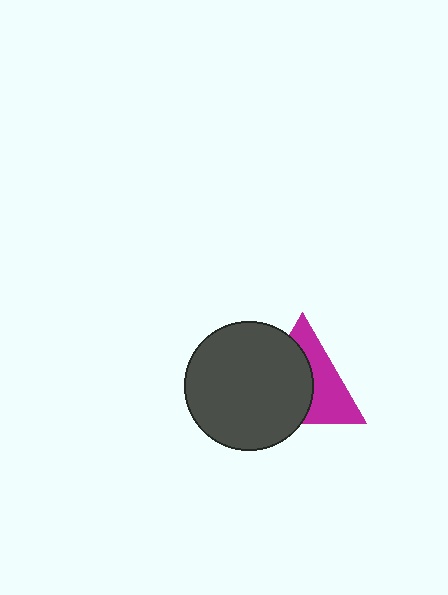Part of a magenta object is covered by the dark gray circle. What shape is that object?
It is a triangle.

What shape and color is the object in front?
The object in front is a dark gray circle.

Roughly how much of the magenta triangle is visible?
About half of it is visible (roughly 45%).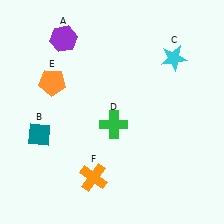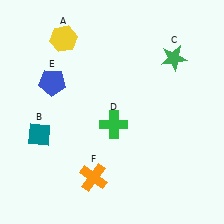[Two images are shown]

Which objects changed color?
A changed from purple to yellow. C changed from cyan to green. E changed from orange to blue.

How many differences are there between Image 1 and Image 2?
There are 3 differences between the two images.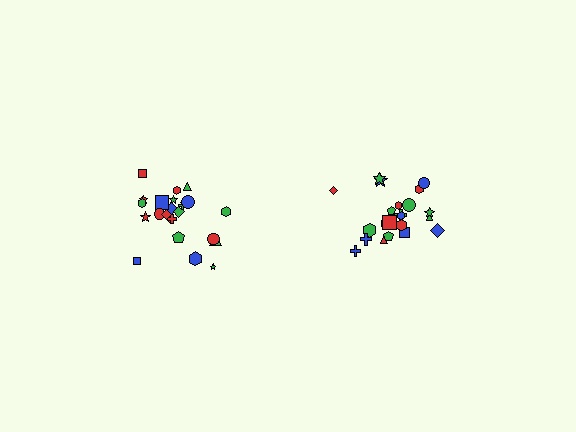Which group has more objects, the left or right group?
The left group.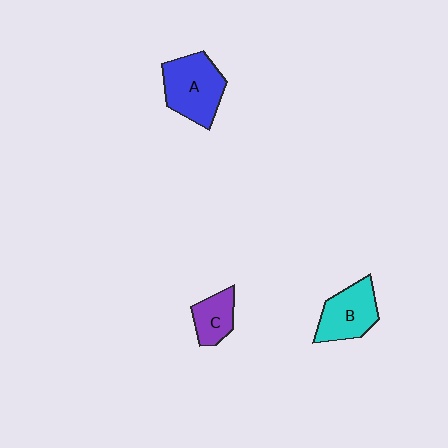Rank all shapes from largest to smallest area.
From largest to smallest: A (blue), B (cyan), C (purple).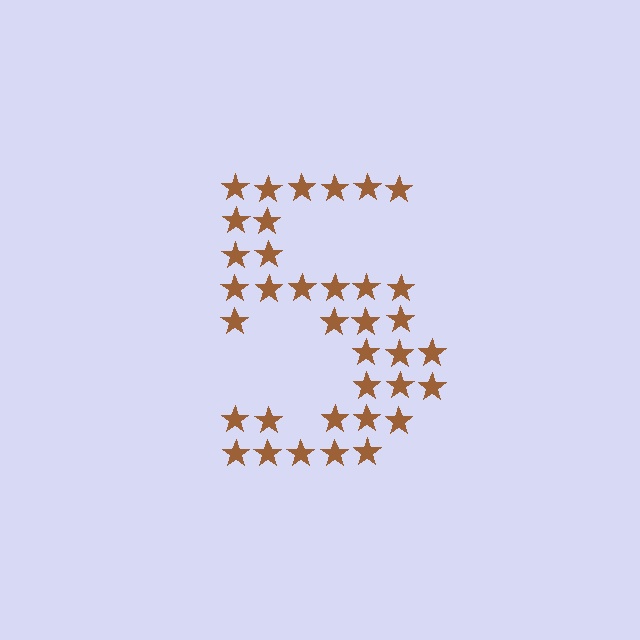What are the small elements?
The small elements are stars.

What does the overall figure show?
The overall figure shows the digit 5.